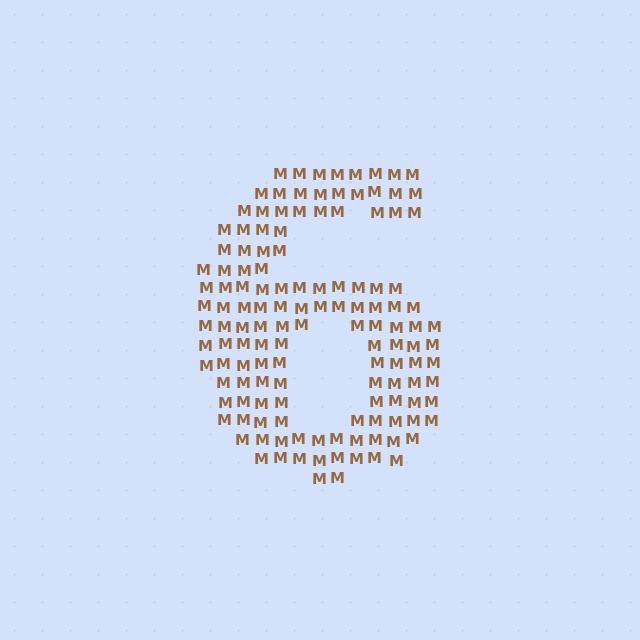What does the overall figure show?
The overall figure shows the digit 6.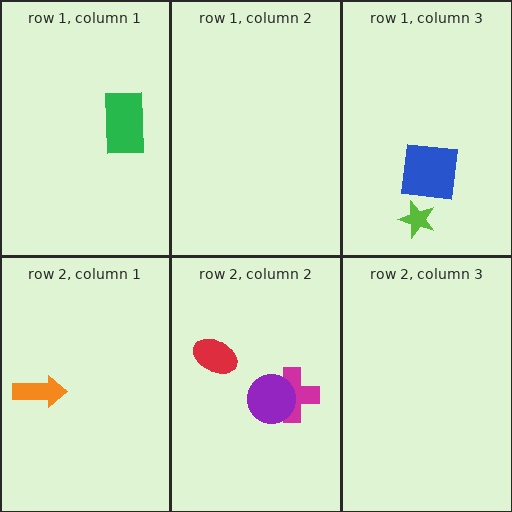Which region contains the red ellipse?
The row 2, column 2 region.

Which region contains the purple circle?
The row 2, column 2 region.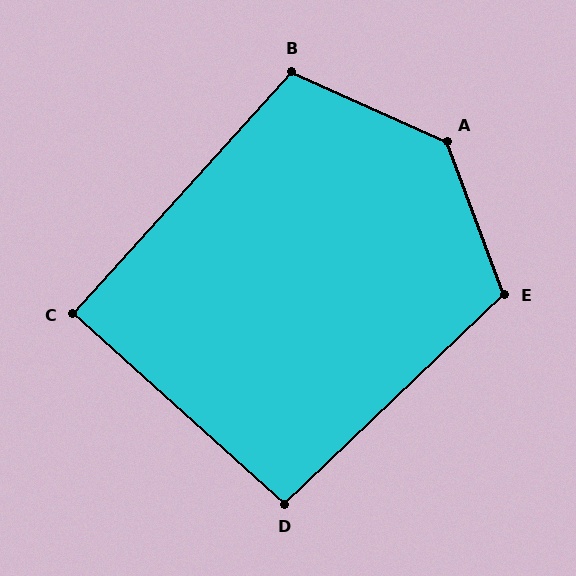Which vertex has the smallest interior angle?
C, at approximately 90 degrees.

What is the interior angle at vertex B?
Approximately 108 degrees (obtuse).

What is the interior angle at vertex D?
Approximately 94 degrees (approximately right).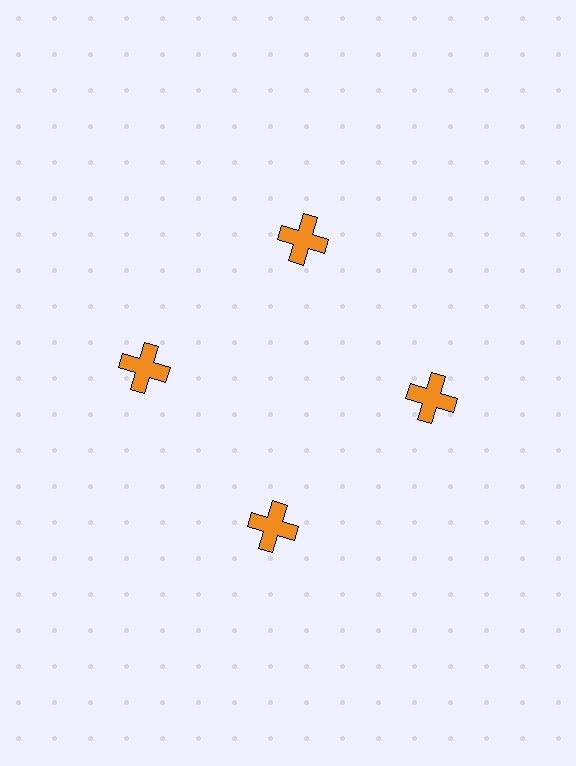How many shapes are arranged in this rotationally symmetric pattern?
There are 4 shapes, arranged in 4 groups of 1.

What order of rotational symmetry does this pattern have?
This pattern has 4-fold rotational symmetry.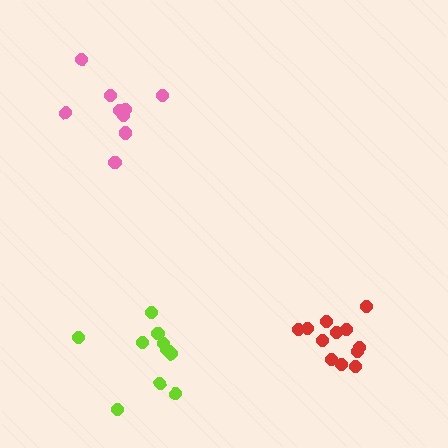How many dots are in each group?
Group 1: 12 dots, Group 2: 10 dots, Group 3: 9 dots (31 total).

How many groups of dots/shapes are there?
There are 3 groups.